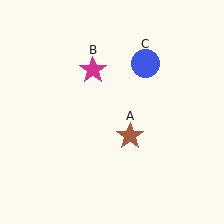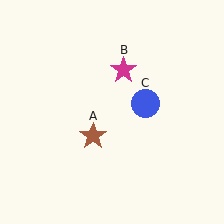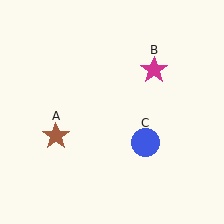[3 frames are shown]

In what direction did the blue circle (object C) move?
The blue circle (object C) moved down.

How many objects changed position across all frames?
3 objects changed position: brown star (object A), magenta star (object B), blue circle (object C).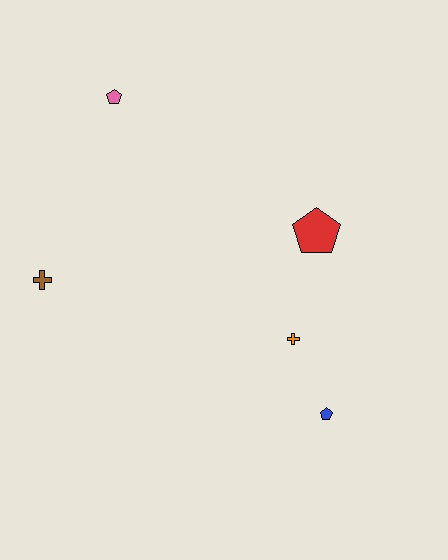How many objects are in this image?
There are 5 objects.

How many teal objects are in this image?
There are no teal objects.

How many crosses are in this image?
There are 2 crosses.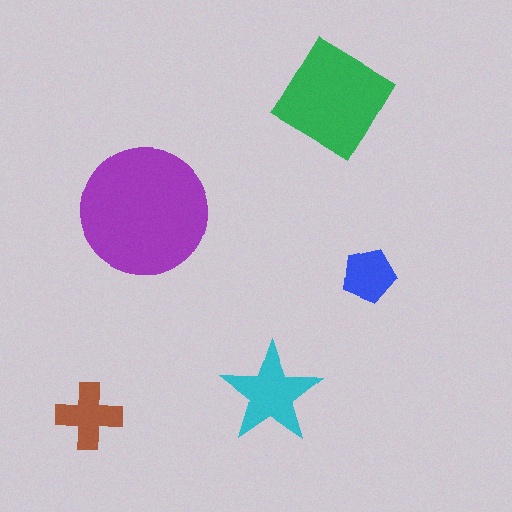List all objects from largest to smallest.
The purple circle, the green diamond, the cyan star, the brown cross, the blue pentagon.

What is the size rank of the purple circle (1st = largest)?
1st.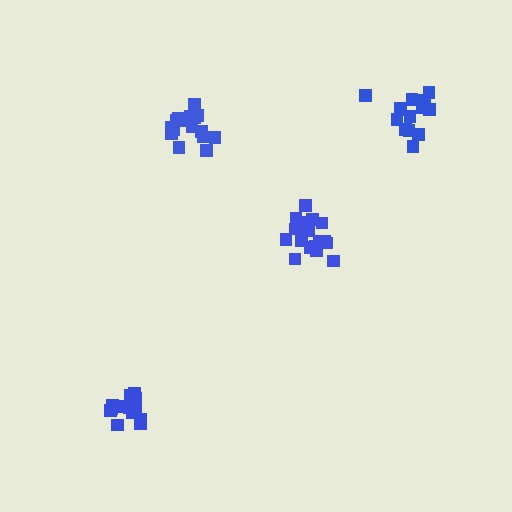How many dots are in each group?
Group 1: 15 dots, Group 2: 17 dots, Group 3: 17 dots, Group 4: 15 dots (64 total).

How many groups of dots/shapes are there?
There are 4 groups.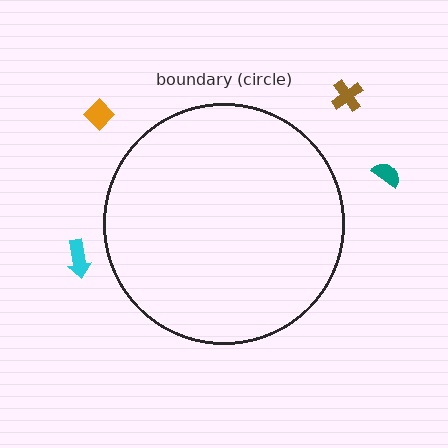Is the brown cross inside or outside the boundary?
Outside.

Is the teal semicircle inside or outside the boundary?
Outside.